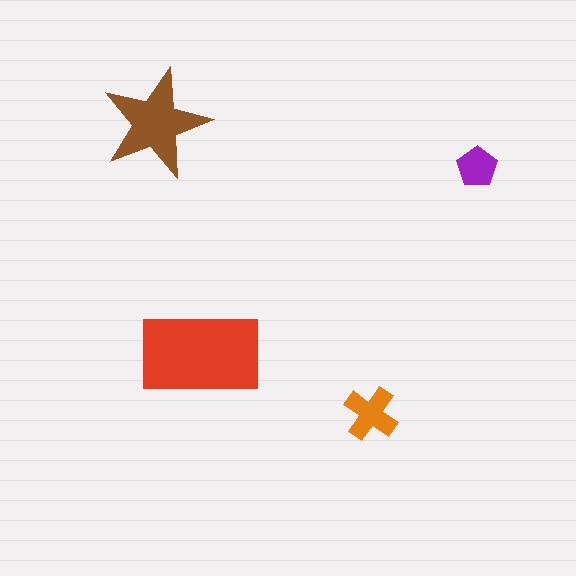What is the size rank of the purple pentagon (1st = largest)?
4th.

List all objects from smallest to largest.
The purple pentagon, the orange cross, the brown star, the red rectangle.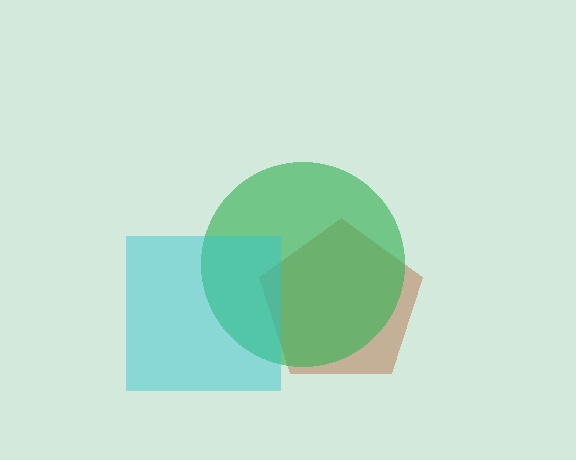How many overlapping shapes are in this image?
There are 3 overlapping shapes in the image.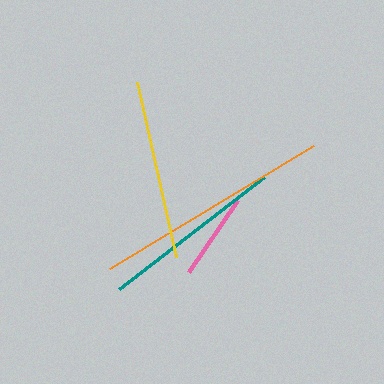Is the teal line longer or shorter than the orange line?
The orange line is longer than the teal line.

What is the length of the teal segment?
The teal segment is approximately 183 pixels long.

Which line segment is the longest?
The orange line is the longest at approximately 239 pixels.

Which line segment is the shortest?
The pink line is the shortest at approximately 87 pixels.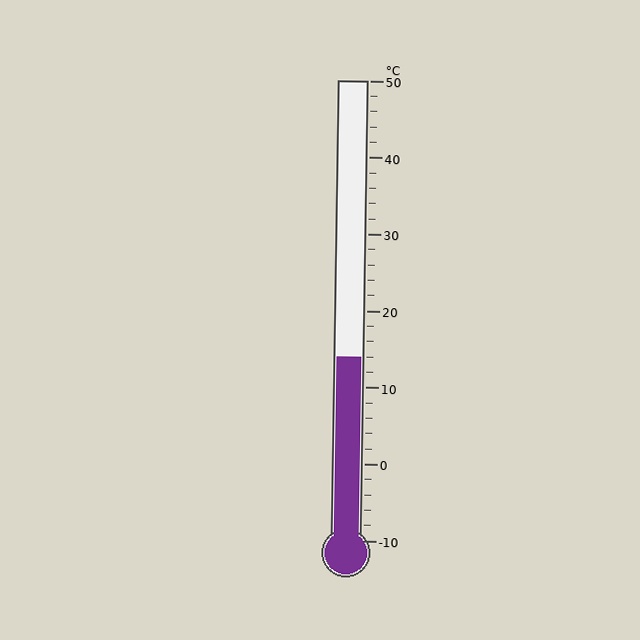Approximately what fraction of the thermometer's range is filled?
The thermometer is filled to approximately 40% of its range.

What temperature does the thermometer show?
The thermometer shows approximately 14°C.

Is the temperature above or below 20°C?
The temperature is below 20°C.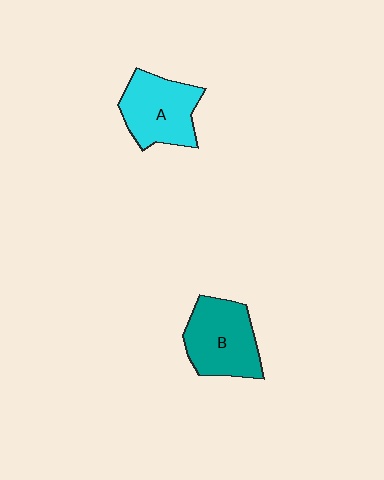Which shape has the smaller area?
Shape A (cyan).